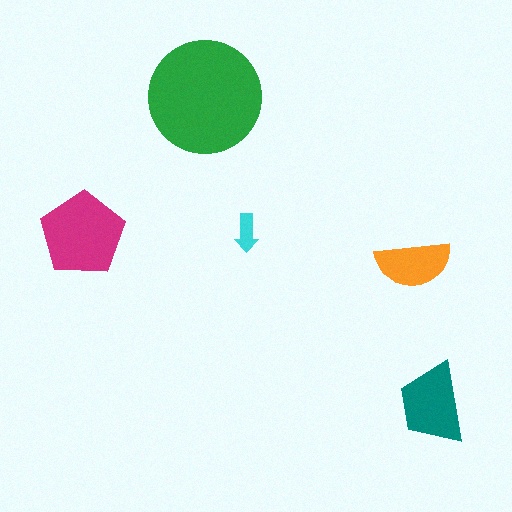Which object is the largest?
The green circle.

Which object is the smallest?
The cyan arrow.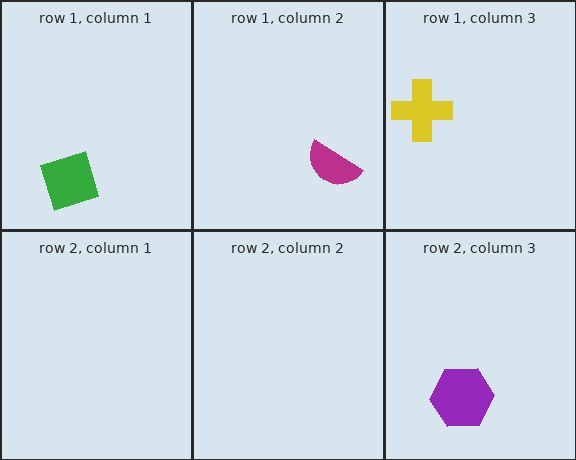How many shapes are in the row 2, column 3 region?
1.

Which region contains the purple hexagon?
The row 2, column 3 region.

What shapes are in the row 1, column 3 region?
The yellow cross.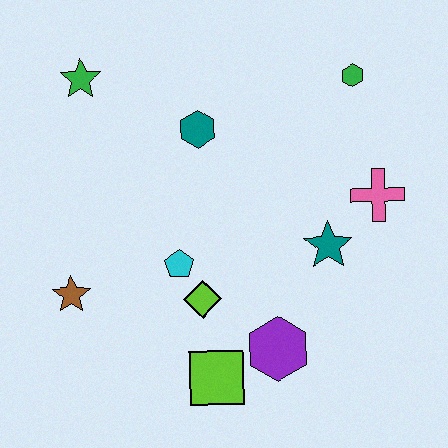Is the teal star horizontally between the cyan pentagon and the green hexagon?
Yes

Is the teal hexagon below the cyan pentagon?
No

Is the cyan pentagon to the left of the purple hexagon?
Yes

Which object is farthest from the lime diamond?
The green hexagon is farthest from the lime diamond.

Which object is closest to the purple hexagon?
The lime square is closest to the purple hexagon.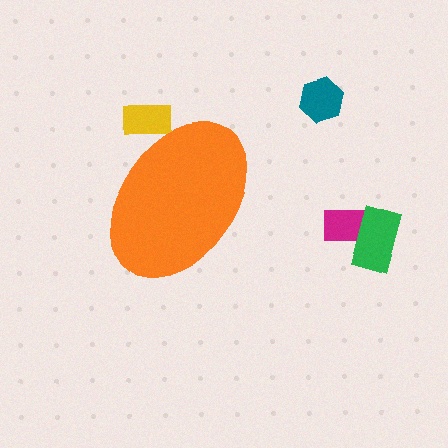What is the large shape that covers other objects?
An orange ellipse.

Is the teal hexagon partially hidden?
No, the teal hexagon is fully visible.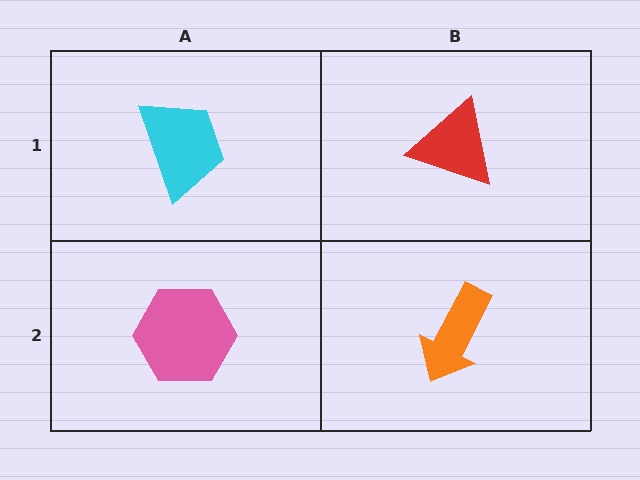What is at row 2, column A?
A pink hexagon.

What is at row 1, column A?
A cyan trapezoid.